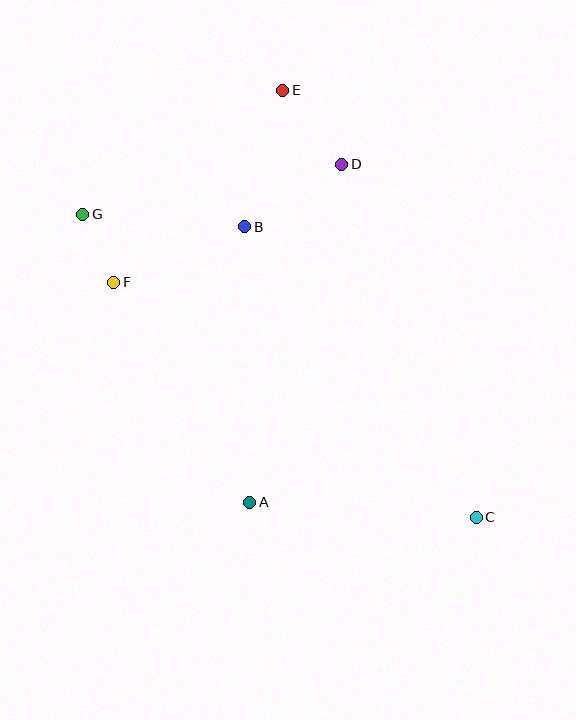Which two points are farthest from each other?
Points C and G are farthest from each other.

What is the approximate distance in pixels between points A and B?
The distance between A and B is approximately 276 pixels.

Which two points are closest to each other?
Points F and G are closest to each other.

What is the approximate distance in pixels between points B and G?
The distance between B and G is approximately 162 pixels.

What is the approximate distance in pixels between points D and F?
The distance between D and F is approximately 257 pixels.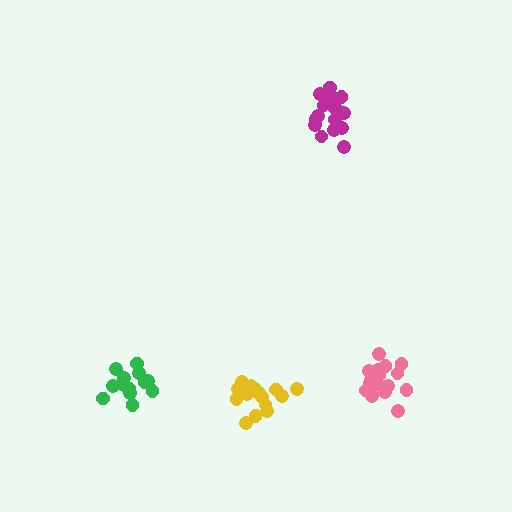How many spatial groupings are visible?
There are 4 spatial groupings.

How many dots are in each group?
Group 1: 17 dots, Group 2: 15 dots, Group 3: 17 dots, Group 4: 14 dots (63 total).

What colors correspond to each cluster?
The clusters are colored: magenta, yellow, pink, green.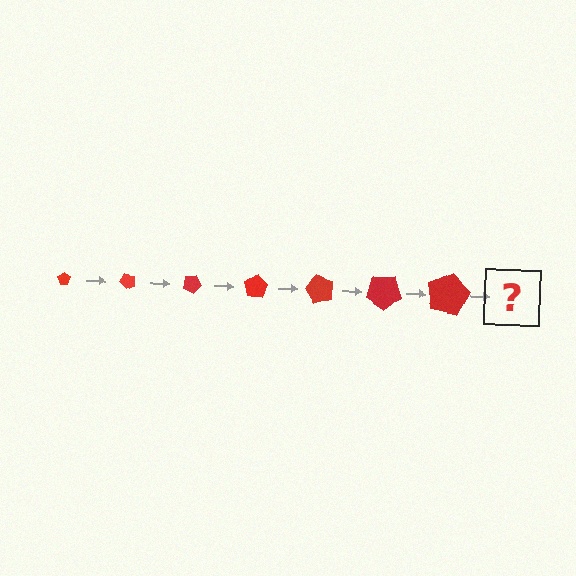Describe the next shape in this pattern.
It should be a pentagon, larger than the previous one and rotated 350 degrees from the start.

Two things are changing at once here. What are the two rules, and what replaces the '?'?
The two rules are that the pentagon grows larger each step and it rotates 50 degrees each step. The '?' should be a pentagon, larger than the previous one and rotated 350 degrees from the start.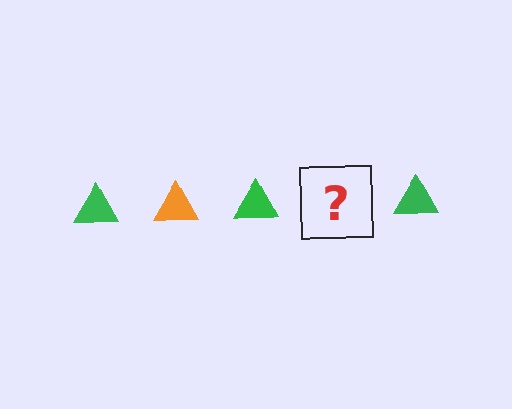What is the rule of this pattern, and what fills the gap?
The rule is that the pattern cycles through green, orange triangles. The gap should be filled with an orange triangle.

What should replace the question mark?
The question mark should be replaced with an orange triangle.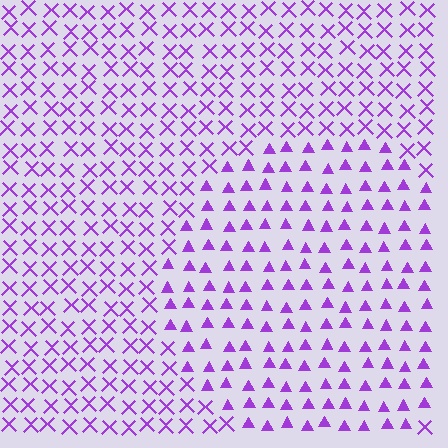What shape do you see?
I see a circle.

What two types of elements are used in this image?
The image uses triangles inside the circle region and X marks outside it.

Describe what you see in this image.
The image is filled with small purple elements arranged in a uniform grid. A circle-shaped region contains triangles, while the surrounding area contains X marks. The boundary is defined purely by the change in element shape.